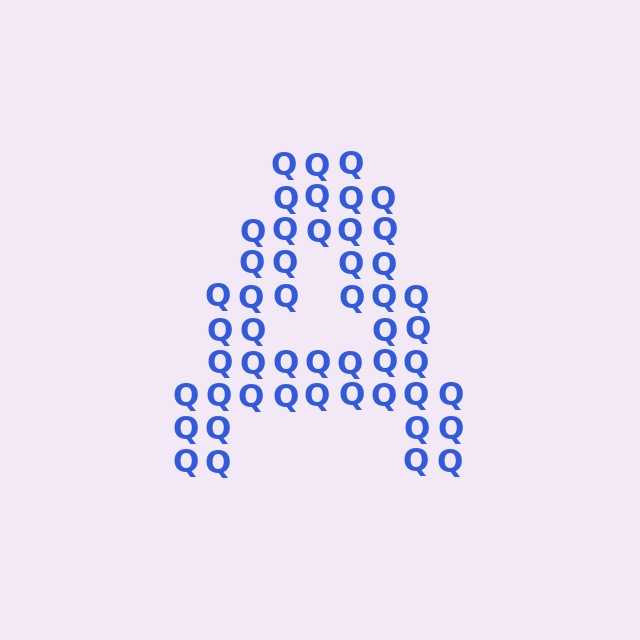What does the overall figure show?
The overall figure shows the letter A.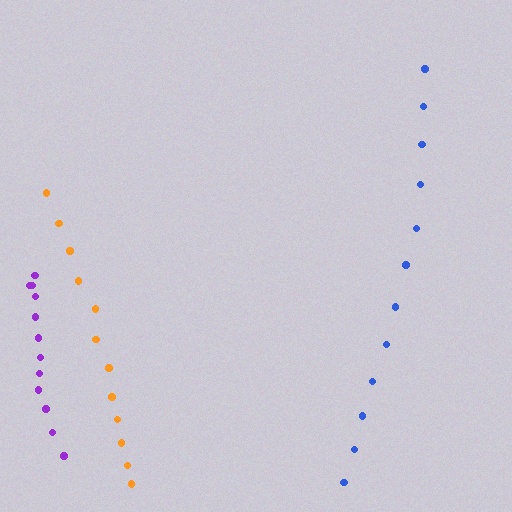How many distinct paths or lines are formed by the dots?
There are 3 distinct paths.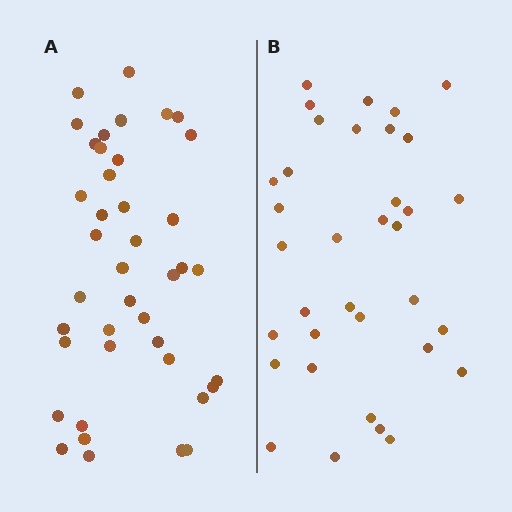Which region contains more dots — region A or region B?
Region A (the left region) has more dots.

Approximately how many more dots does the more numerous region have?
Region A has about 6 more dots than region B.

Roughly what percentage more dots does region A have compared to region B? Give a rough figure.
About 15% more.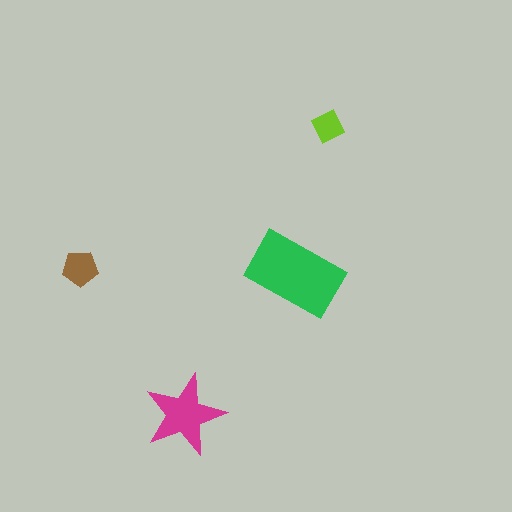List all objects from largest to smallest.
The green rectangle, the magenta star, the brown pentagon, the lime diamond.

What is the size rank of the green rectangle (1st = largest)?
1st.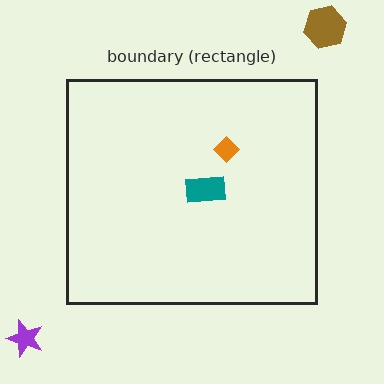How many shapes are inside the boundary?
2 inside, 2 outside.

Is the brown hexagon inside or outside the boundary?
Outside.